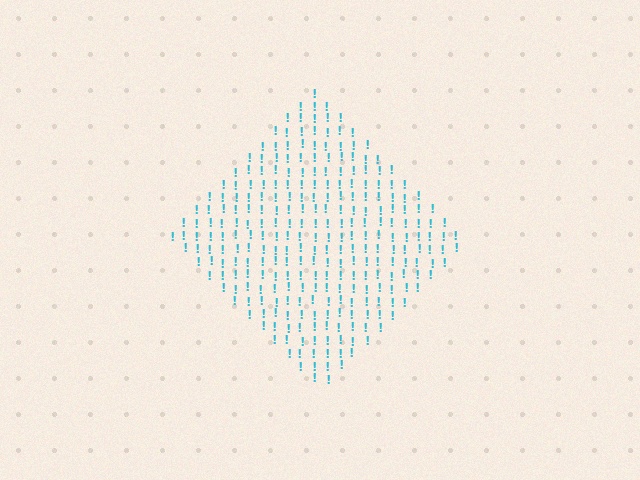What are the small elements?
The small elements are exclamation marks.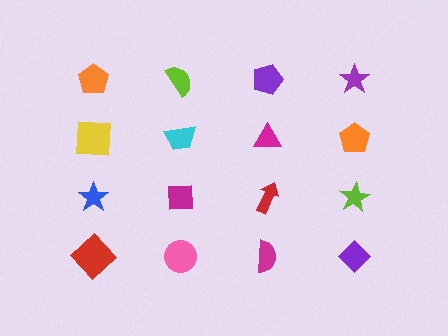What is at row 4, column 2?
A pink circle.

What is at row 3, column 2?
A magenta square.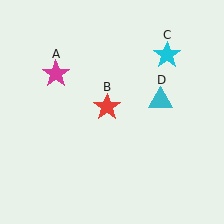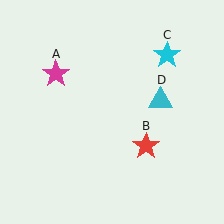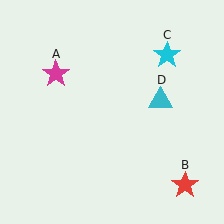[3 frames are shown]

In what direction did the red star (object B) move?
The red star (object B) moved down and to the right.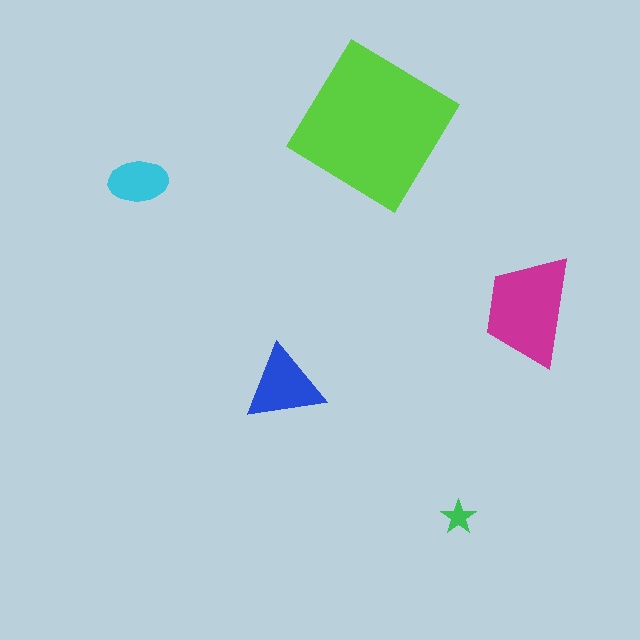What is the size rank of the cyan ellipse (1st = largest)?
4th.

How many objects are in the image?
There are 5 objects in the image.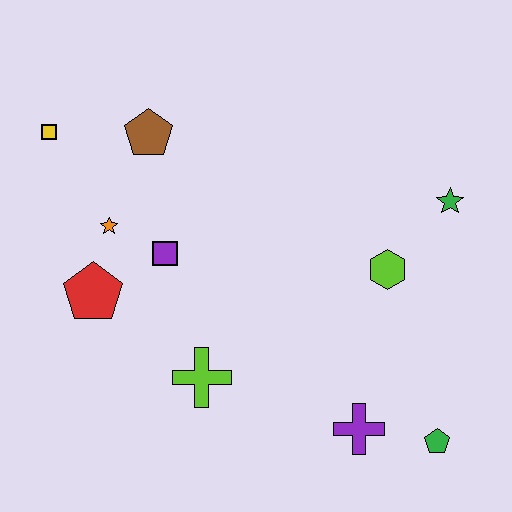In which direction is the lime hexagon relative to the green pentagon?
The lime hexagon is above the green pentagon.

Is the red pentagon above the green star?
No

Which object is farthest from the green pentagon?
The yellow square is farthest from the green pentagon.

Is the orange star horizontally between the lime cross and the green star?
No